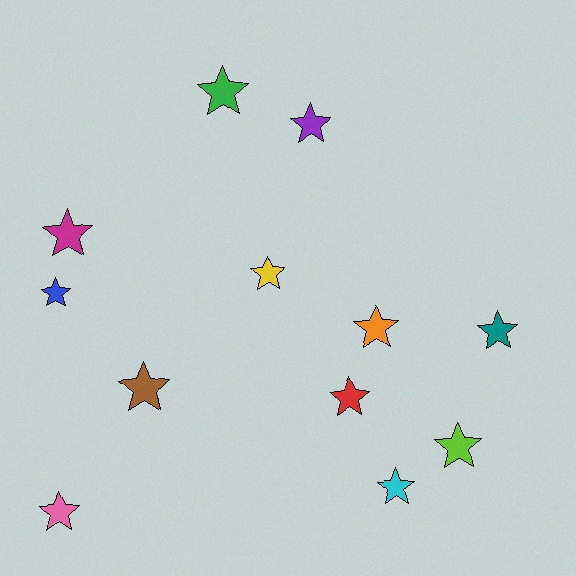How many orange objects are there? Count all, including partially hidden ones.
There is 1 orange object.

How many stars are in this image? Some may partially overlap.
There are 12 stars.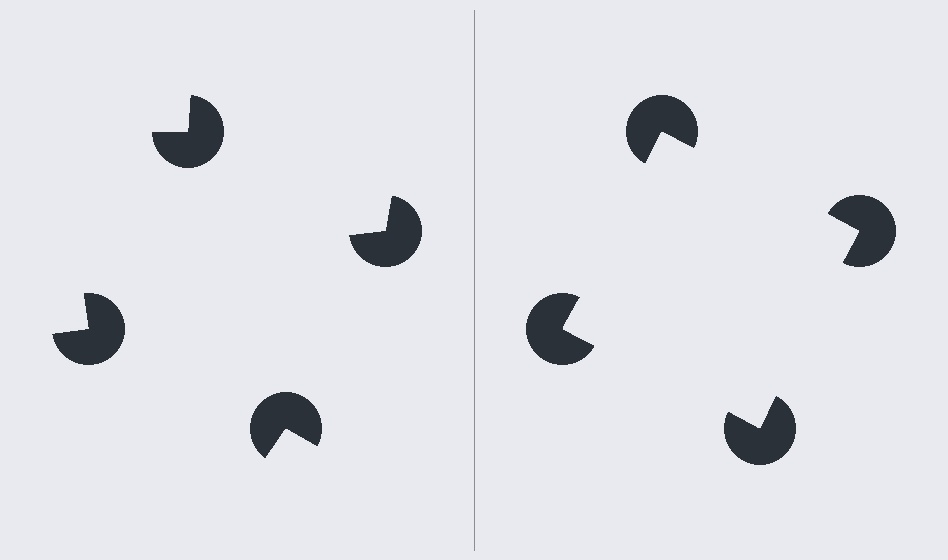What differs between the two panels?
The pac-man discs are positioned identically on both sides; only the wedge orientations differ. On the right they align to a square; on the left they are misaligned.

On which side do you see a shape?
An illusory square appears on the right side. On the left side the wedge cuts are rotated, so no coherent shape forms.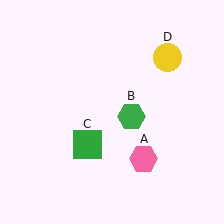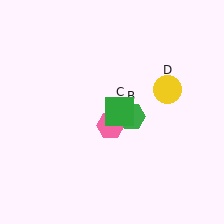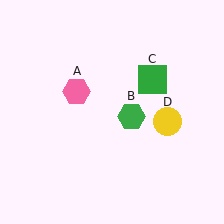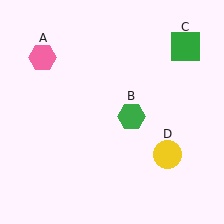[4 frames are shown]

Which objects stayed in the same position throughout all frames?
Green hexagon (object B) remained stationary.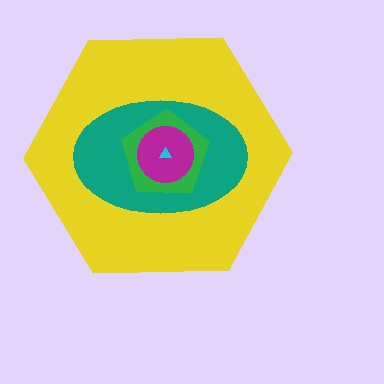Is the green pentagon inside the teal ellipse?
Yes.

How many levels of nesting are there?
5.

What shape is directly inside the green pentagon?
The magenta circle.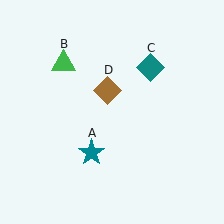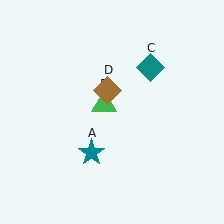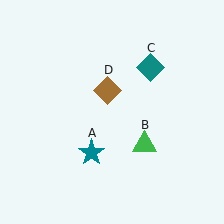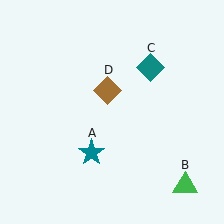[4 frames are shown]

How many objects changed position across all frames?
1 object changed position: green triangle (object B).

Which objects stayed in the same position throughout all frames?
Teal star (object A) and teal diamond (object C) and brown diamond (object D) remained stationary.